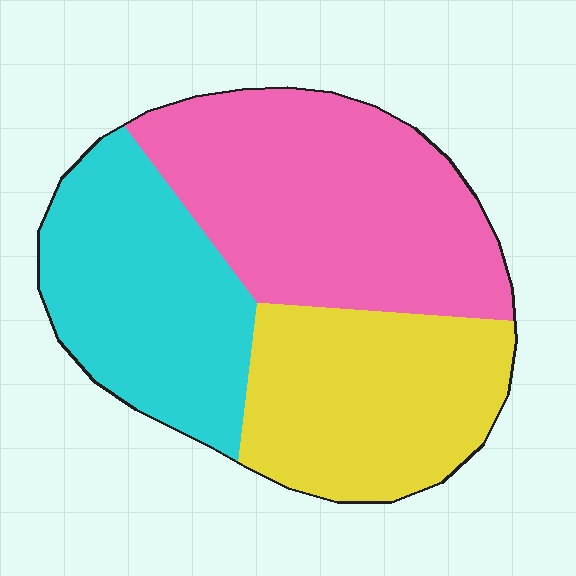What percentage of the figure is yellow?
Yellow takes up about one third (1/3) of the figure.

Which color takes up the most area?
Pink, at roughly 40%.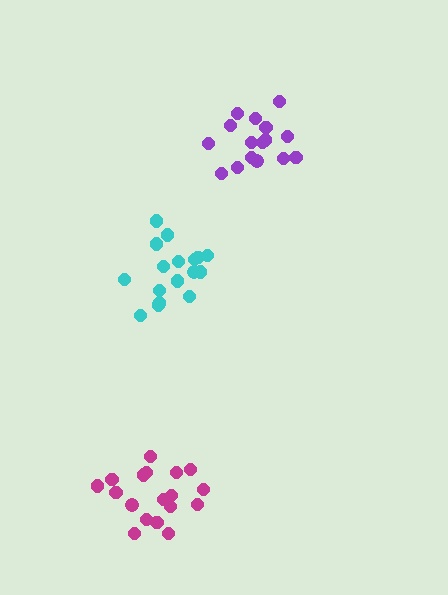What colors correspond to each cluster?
The clusters are colored: purple, cyan, magenta.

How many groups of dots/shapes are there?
There are 3 groups.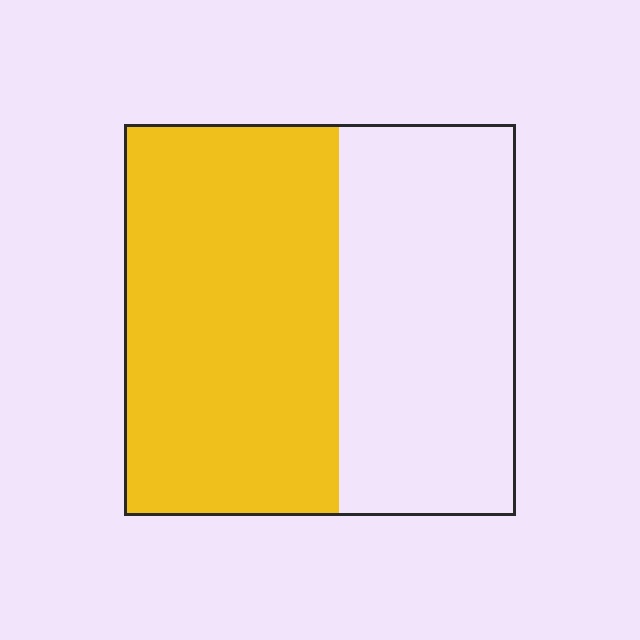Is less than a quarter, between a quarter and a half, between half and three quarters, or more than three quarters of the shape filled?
Between half and three quarters.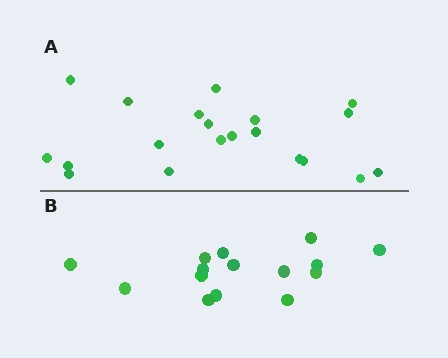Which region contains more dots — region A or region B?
Region A (the top region) has more dots.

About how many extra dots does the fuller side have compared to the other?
Region A has about 5 more dots than region B.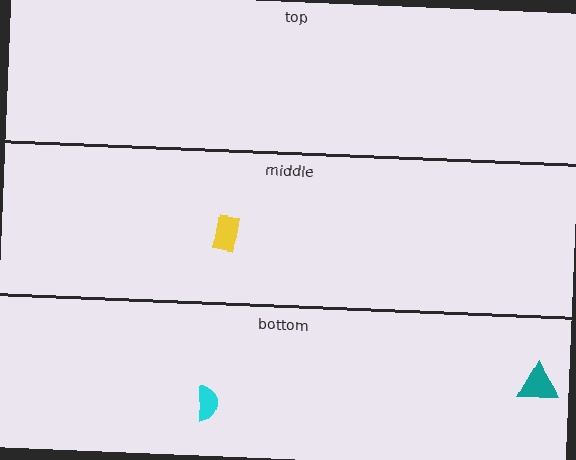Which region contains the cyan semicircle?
The bottom region.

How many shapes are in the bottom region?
2.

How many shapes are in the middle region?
1.